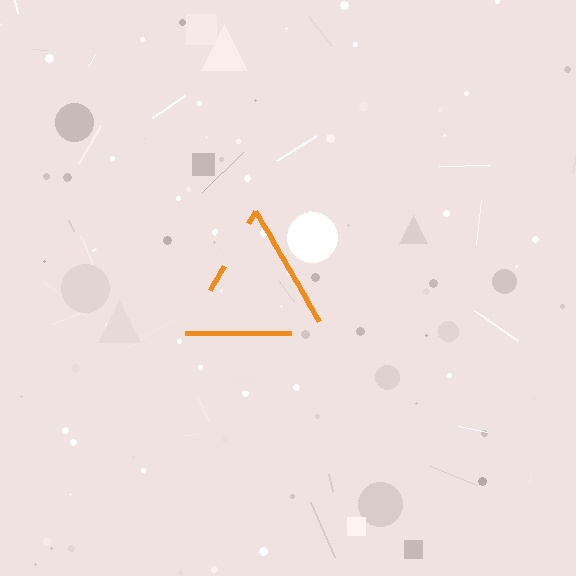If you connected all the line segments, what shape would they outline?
They would outline a triangle.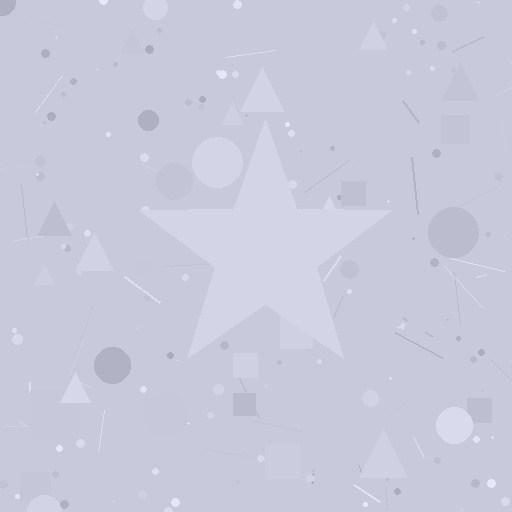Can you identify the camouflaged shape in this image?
The camouflaged shape is a star.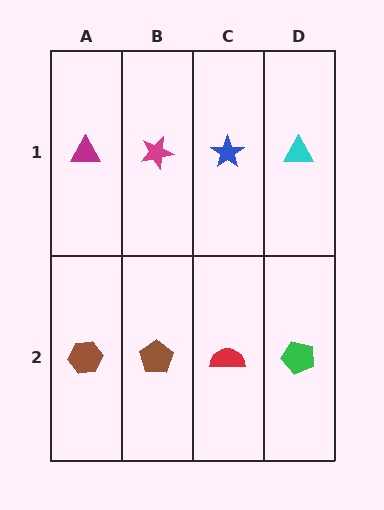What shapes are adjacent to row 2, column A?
A magenta triangle (row 1, column A), a brown pentagon (row 2, column B).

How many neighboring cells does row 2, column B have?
3.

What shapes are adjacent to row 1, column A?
A brown hexagon (row 2, column A), a magenta star (row 1, column B).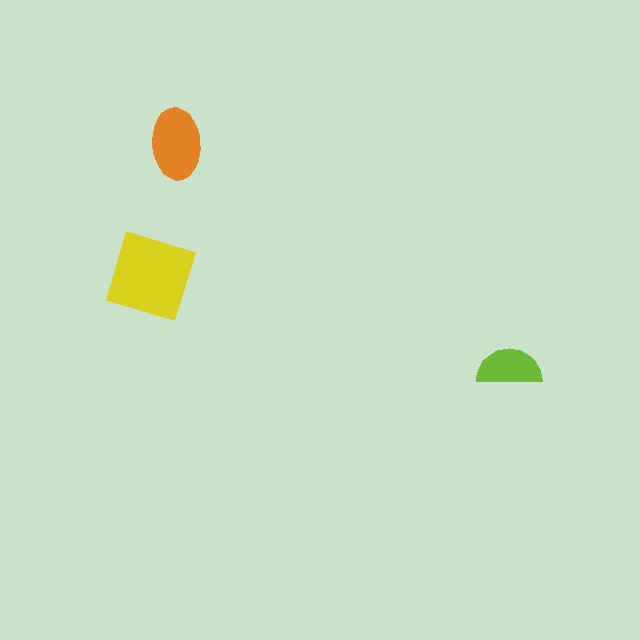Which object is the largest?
The yellow square.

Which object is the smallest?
The lime semicircle.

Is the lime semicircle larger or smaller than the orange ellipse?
Smaller.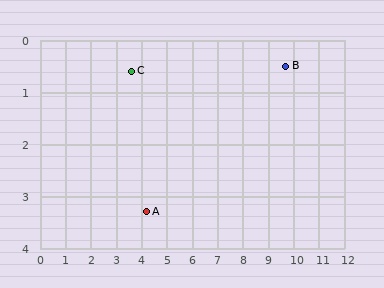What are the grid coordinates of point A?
Point A is at approximately (4.2, 3.3).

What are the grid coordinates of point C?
Point C is at approximately (3.6, 0.6).